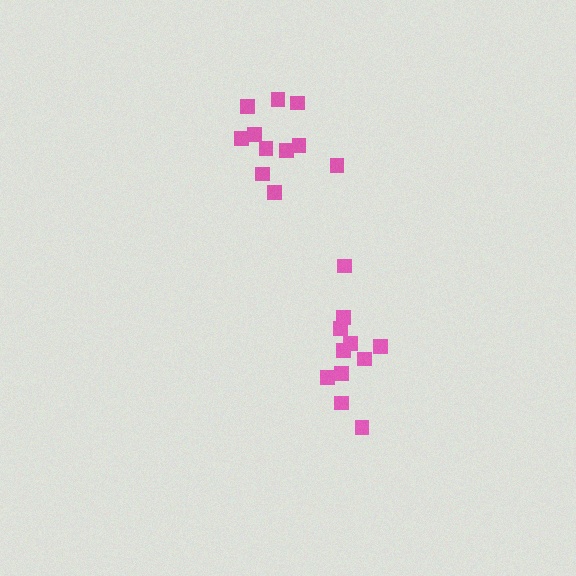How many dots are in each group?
Group 1: 11 dots, Group 2: 11 dots (22 total).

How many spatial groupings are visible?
There are 2 spatial groupings.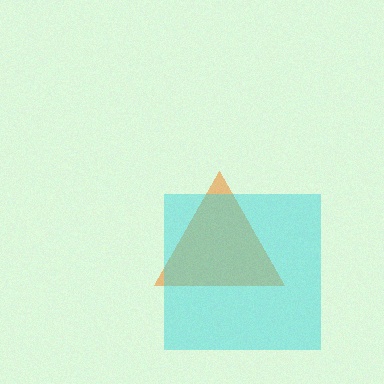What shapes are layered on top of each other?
The layered shapes are: an orange triangle, a cyan square.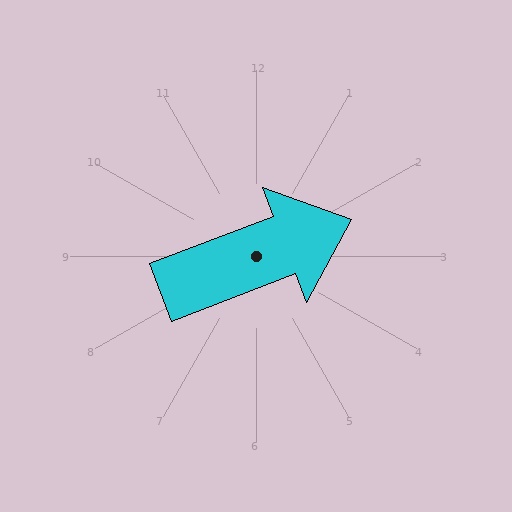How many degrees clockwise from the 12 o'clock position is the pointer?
Approximately 69 degrees.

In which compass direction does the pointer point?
East.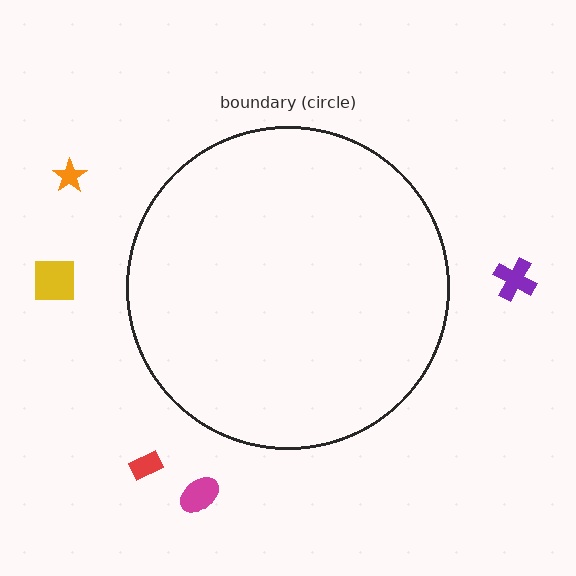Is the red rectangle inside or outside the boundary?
Outside.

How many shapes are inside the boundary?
0 inside, 5 outside.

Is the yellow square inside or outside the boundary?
Outside.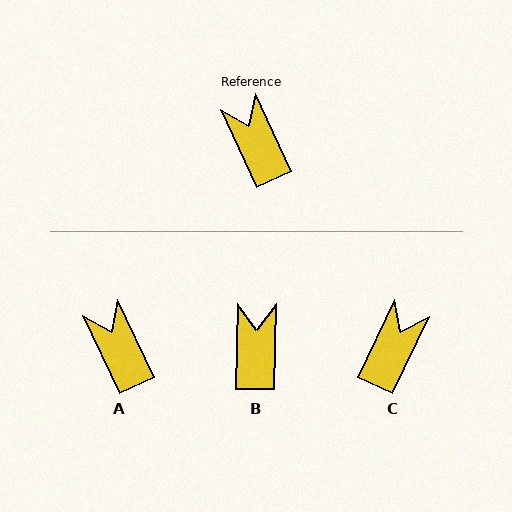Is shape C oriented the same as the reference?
No, it is off by about 51 degrees.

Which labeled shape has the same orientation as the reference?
A.